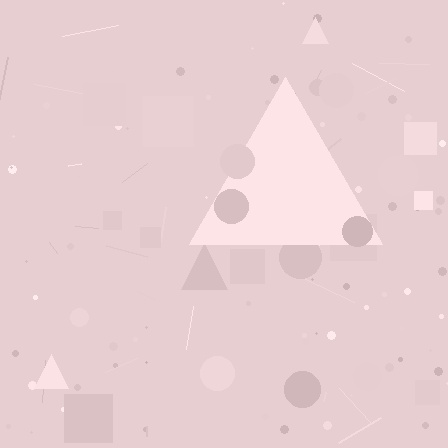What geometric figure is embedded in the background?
A triangle is embedded in the background.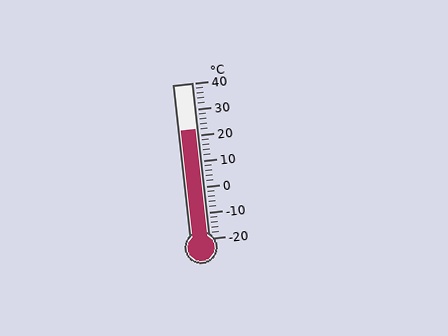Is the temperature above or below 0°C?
The temperature is above 0°C.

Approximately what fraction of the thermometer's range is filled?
The thermometer is filled to approximately 70% of its range.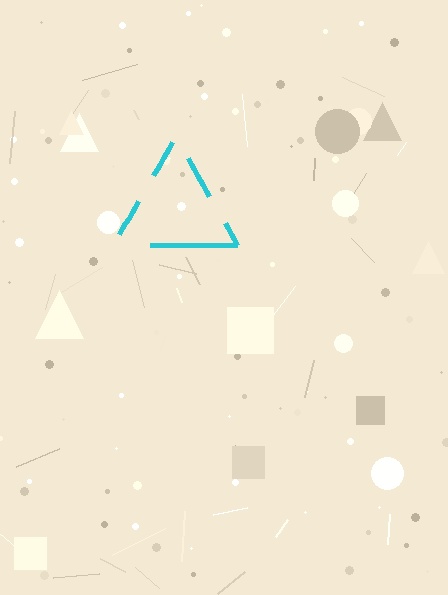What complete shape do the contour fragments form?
The contour fragments form a triangle.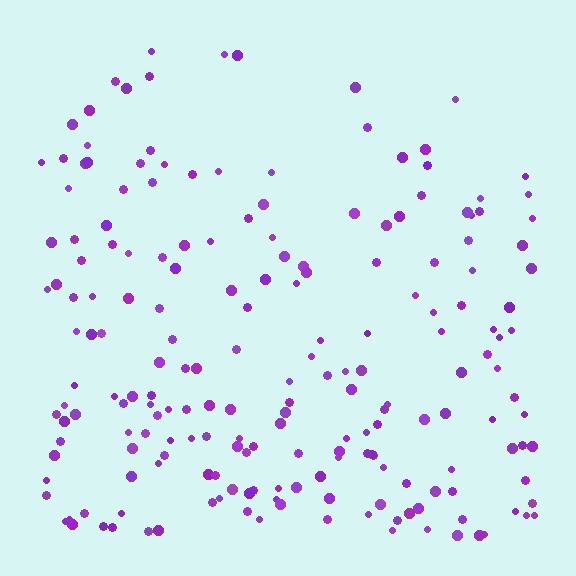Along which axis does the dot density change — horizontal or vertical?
Vertical.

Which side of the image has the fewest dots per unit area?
The top.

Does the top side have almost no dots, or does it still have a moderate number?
Still a moderate number, just noticeably fewer than the bottom.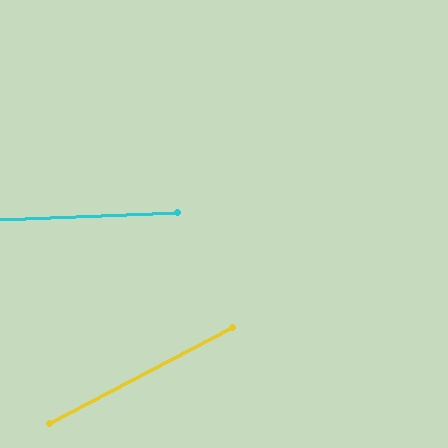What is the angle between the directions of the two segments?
Approximately 25 degrees.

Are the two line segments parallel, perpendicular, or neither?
Neither parallel nor perpendicular — they differ by about 25°.